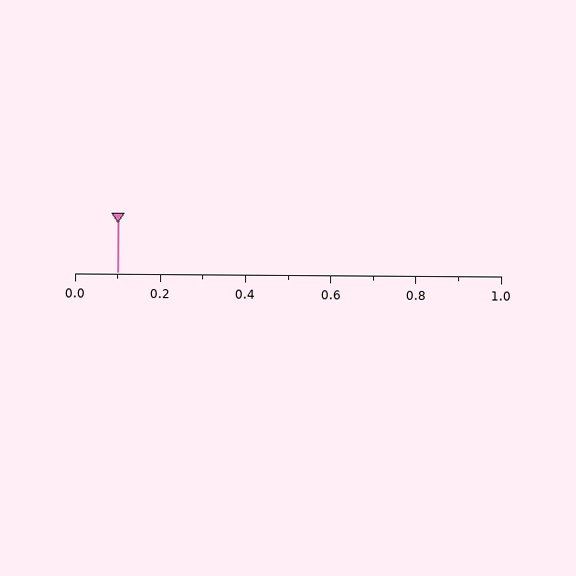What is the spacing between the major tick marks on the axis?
The major ticks are spaced 0.2 apart.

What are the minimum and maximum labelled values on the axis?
The axis runs from 0.0 to 1.0.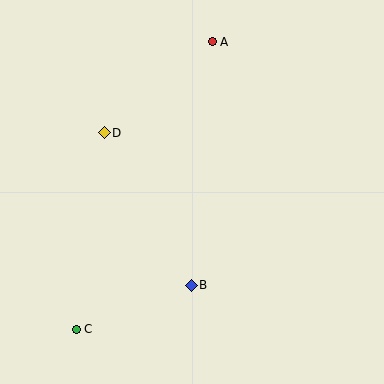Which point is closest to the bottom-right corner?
Point B is closest to the bottom-right corner.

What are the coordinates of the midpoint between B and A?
The midpoint between B and A is at (202, 164).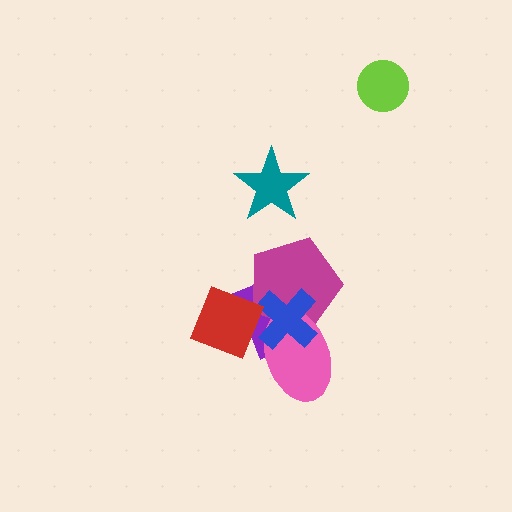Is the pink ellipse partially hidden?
Yes, it is partially covered by another shape.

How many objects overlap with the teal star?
0 objects overlap with the teal star.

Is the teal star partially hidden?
No, no other shape covers it.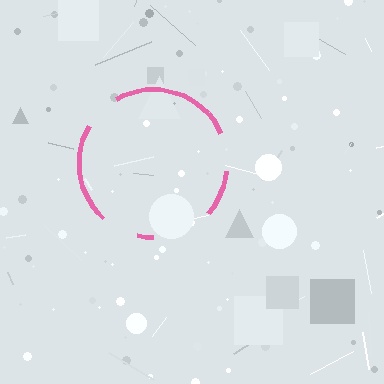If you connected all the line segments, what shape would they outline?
They would outline a circle.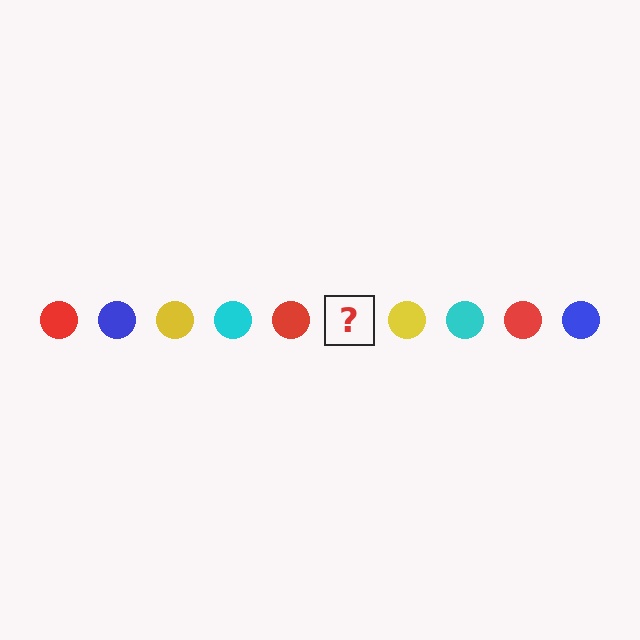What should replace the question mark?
The question mark should be replaced with a blue circle.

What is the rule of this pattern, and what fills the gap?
The rule is that the pattern cycles through red, blue, yellow, cyan circles. The gap should be filled with a blue circle.